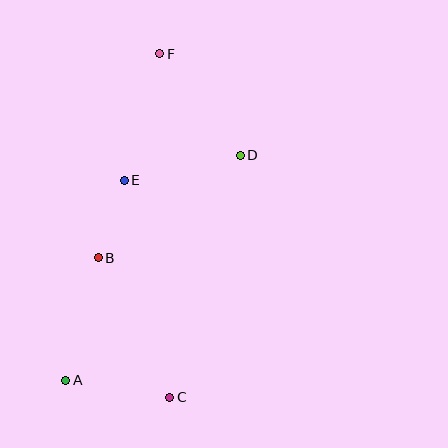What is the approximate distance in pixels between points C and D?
The distance between C and D is approximately 252 pixels.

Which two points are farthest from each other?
Points C and F are farthest from each other.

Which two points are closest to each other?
Points B and E are closest to each other.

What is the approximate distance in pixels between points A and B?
The distance between A and B is approximately 127 pixels.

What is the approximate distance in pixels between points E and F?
The distance between E and F is approximately 132 pixels.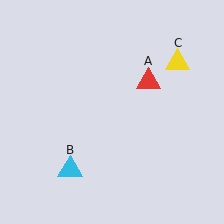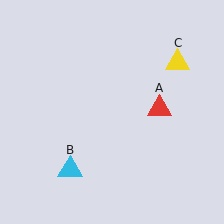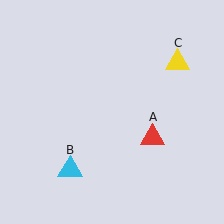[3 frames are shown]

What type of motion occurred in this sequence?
The red triangle (object A) rotated clockwise around the center of the scene.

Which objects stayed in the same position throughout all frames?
Cyan triangle (object B) and yellow triangle (object C) remained stationary.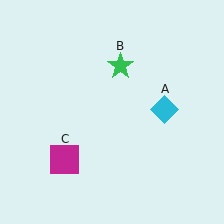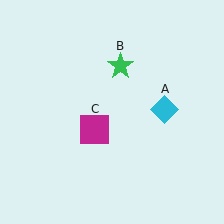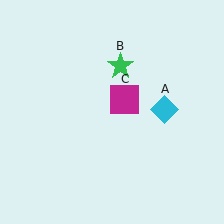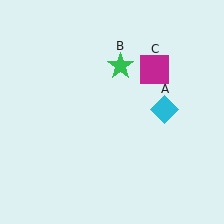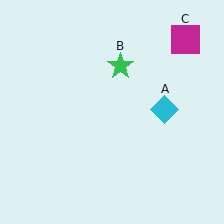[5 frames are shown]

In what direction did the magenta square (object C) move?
The magenta square (object C) moved up and to the right.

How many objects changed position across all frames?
1 object changed position: magenta square (object C).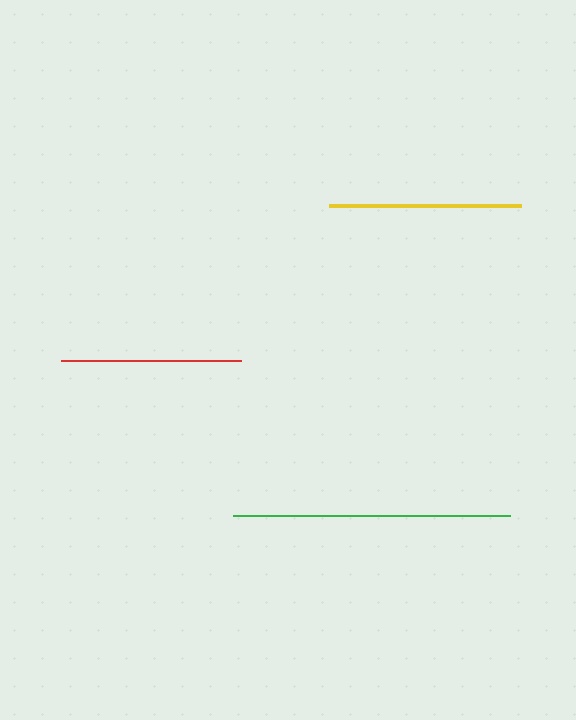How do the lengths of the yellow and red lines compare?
The yellow and red lines are approximately the same length.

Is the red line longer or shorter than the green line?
The green line is longer than the red line.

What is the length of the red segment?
The red segment is approximately 180 pixels long.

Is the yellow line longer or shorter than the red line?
The yellow line is longer than the red line.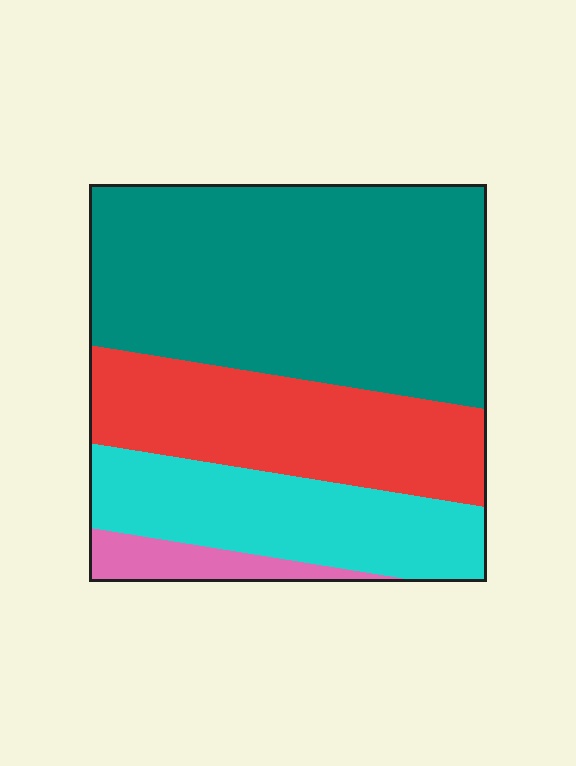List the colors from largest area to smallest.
From largest to smallest: teal, red, cyan, pink.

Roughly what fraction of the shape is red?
Red covers roughly 25% of the shape.